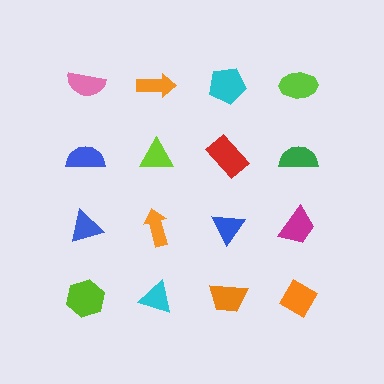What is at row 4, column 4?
An orange diamond.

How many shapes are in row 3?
4 shapes.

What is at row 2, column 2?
A lime triangle.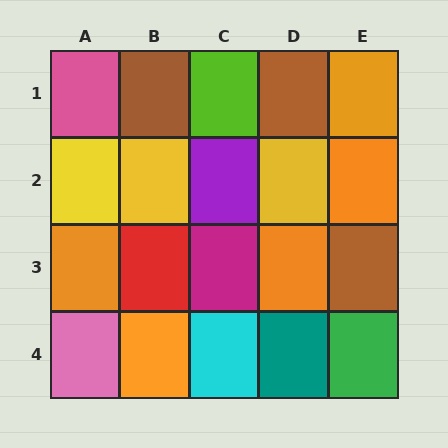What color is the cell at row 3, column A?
Orange.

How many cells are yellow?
3 cells are yellow.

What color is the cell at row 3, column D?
Orange.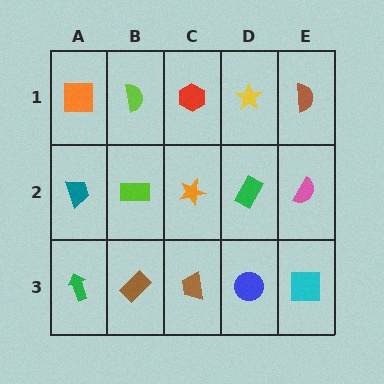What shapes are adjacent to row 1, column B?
A lime rectangle (row 2, column B), an orange square (row 1, column A), a red hexagon (row 1, column C).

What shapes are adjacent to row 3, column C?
An orange star (row 2, column C), a brown rectangle (row 3, column B), a blue circle (row 3, column D).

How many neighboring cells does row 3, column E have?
2.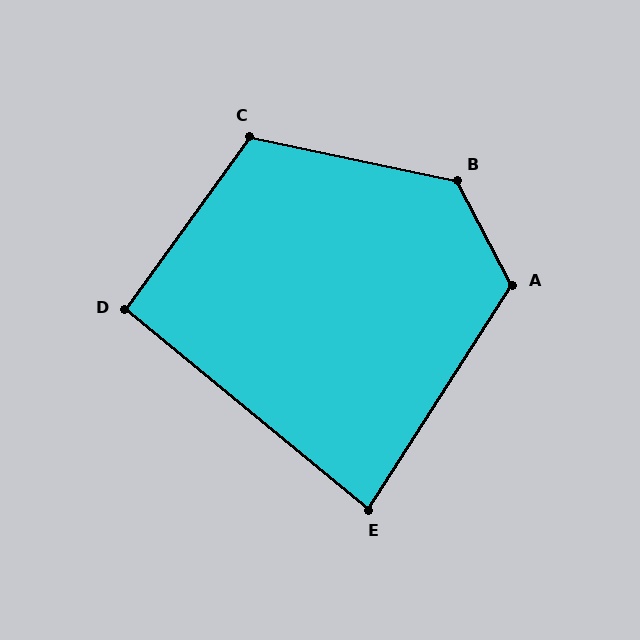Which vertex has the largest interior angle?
B, at approximately 130 degrees.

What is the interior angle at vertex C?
Approximately 114 degrees (obtuse).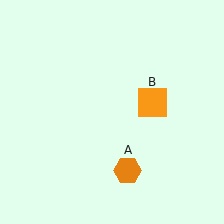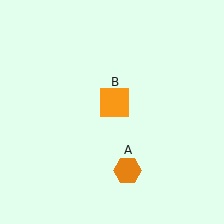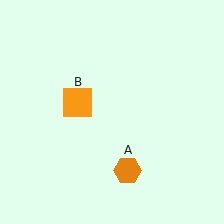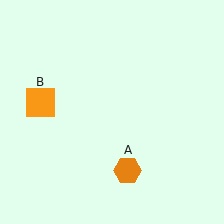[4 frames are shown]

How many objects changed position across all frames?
1 object changed position: orange square (object B).